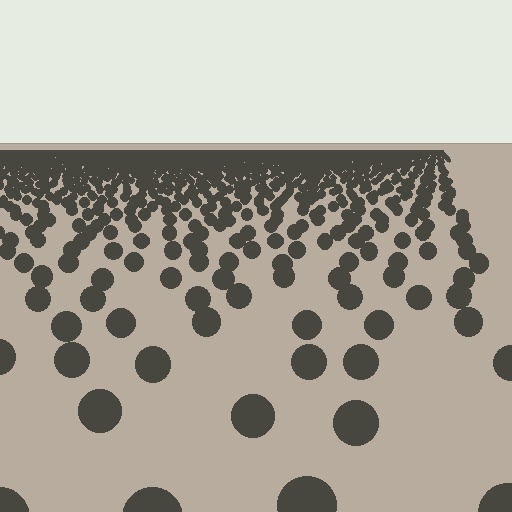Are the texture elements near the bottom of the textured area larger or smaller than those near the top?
Larger. Near the bottom, elements are closer to the viewer and appear at a bigger on-screen size.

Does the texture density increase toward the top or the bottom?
Density increases toward the top.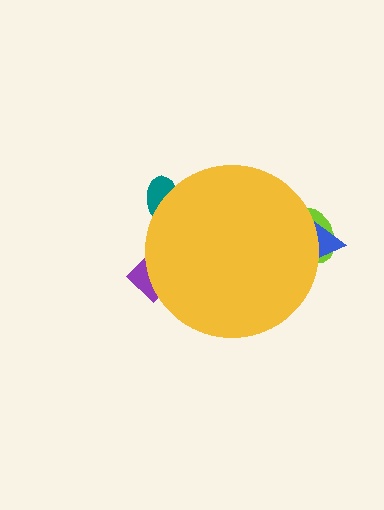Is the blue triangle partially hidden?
Yes, the blue triangle is partially hidden behind the yellow circle.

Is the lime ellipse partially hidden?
Yes, the lime ellipse is partially hidden behind the yellow circle.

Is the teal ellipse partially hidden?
Yes, the teal ellipse is partially hidden behind the yellow circle.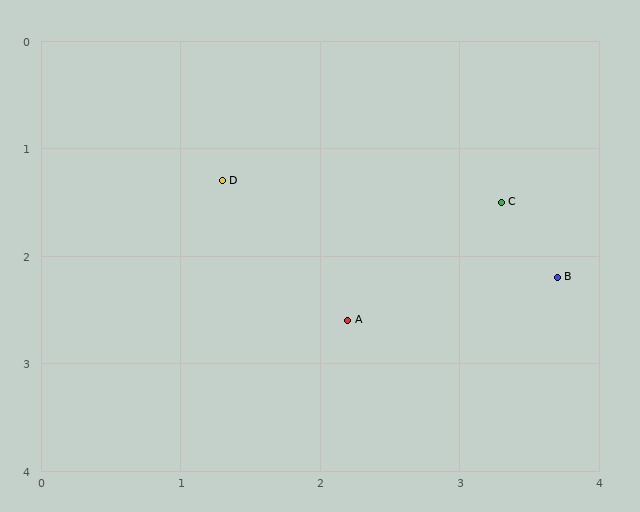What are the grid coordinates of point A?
Point A is at approximately (2.2, 2.6).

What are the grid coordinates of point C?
Point C is at approximately (3.3, 1.5).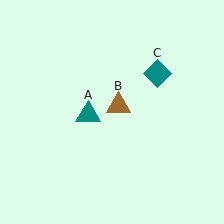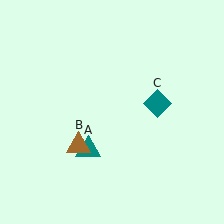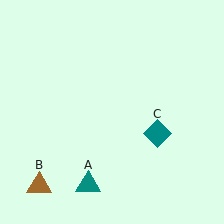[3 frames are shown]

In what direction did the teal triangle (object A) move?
The teal triangle (object A) moved down.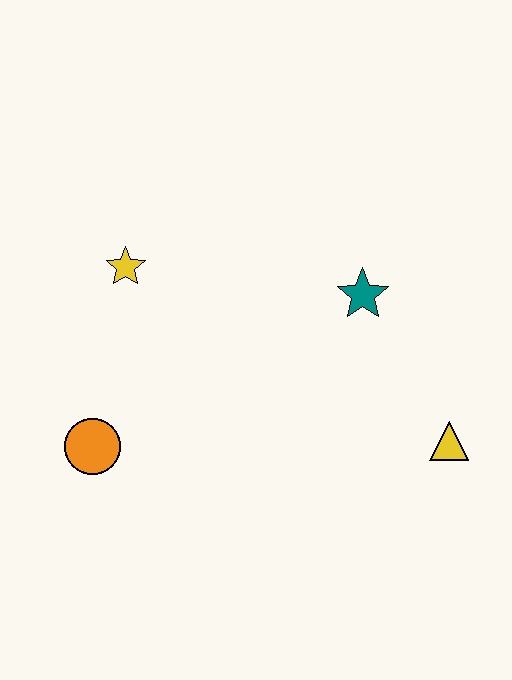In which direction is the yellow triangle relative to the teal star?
The yellow triangle is below the teal star.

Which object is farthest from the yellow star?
The yellow triangle is farthest from the yellow star.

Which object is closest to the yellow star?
The orange circle is closest to the yellow star.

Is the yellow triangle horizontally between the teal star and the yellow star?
No